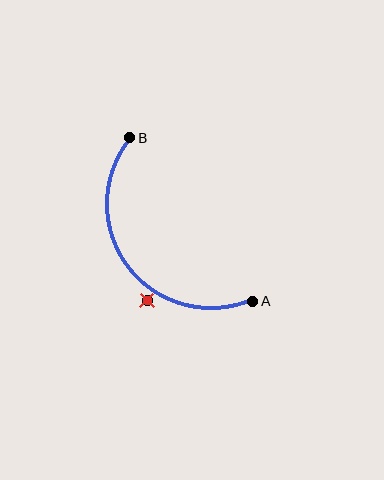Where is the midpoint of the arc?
The arc midpoint is the point on the curve farthest from the straight line joining A and B. It sits below and to the left of that line.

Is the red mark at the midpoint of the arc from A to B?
No — the red mark does not lie on the arc at all. It sits slightly outside the curve.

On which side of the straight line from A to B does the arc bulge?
The arc bulges below and to the left of the straight line connecting A and B.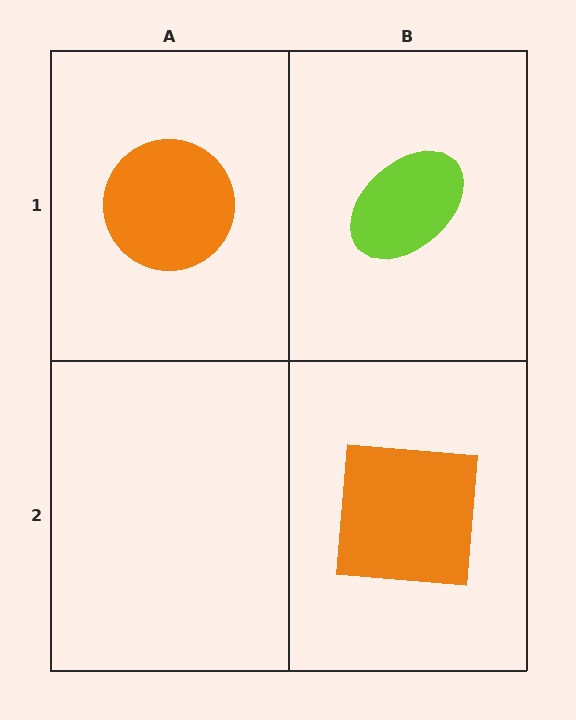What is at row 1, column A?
An orange circle.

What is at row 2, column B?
An orange square.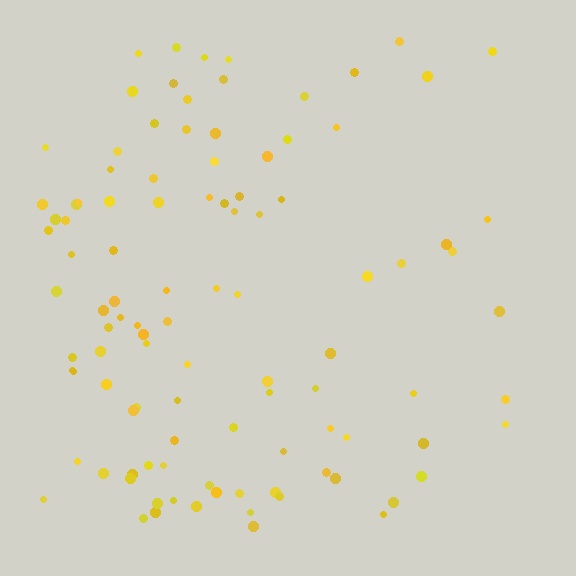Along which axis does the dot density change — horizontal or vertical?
Horizontal.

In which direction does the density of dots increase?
From right to left, with the left side densest.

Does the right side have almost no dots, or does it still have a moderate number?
Still a moderate number, just noticeably fewer than the left.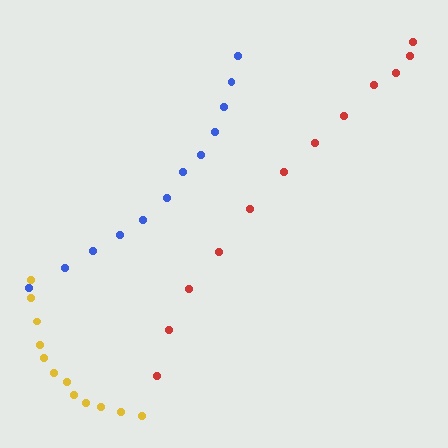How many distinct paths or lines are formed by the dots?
There are 3 distinct paths.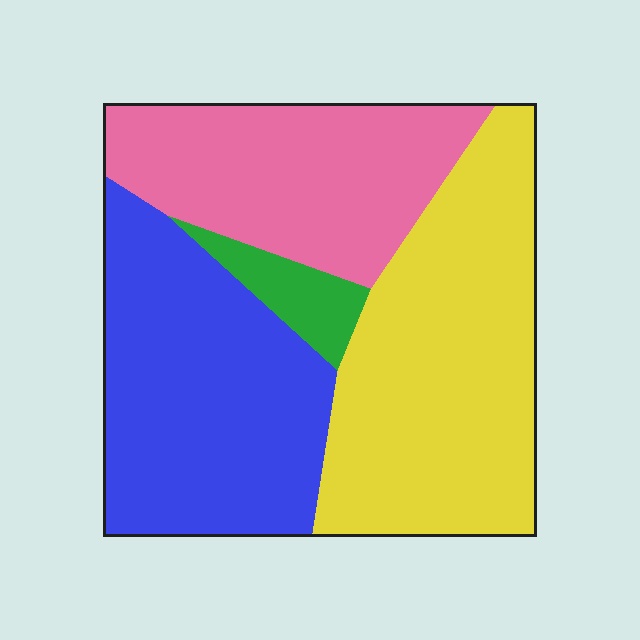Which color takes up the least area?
Green, at roughly 5%.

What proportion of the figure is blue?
Blue covers roughly 35% of the figure.